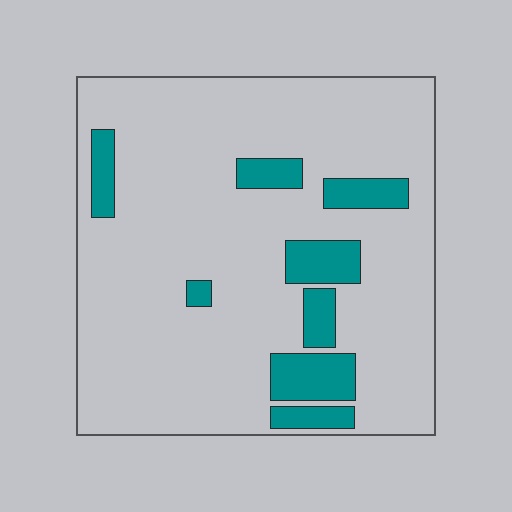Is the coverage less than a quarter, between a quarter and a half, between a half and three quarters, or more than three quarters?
Less than a quarter.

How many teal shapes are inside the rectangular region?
8.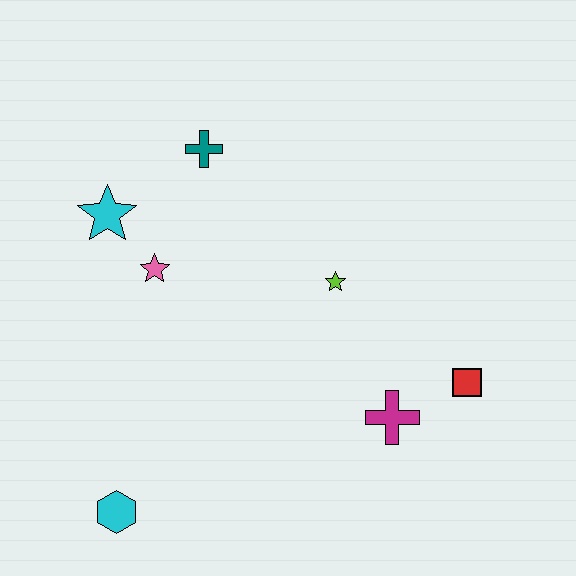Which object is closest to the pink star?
The cyan star is closest to the pink star.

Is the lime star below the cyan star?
Yes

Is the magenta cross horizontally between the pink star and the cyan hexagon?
No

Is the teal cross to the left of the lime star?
Yes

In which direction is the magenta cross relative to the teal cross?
The magenta cross is below the teal cross.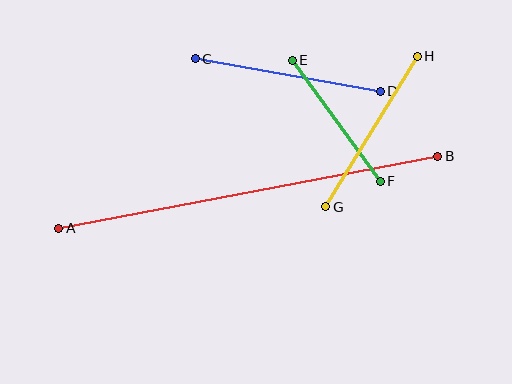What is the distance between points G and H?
The distance is approximately 176 pixels.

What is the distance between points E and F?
The distance is approximately 149 pixels.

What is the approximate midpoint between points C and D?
The midpoint is at approximately (288, 75) pixels.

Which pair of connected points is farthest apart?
Points A and B are farthest apart.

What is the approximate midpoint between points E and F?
The midpoint is at approximately (336, 121) pixels.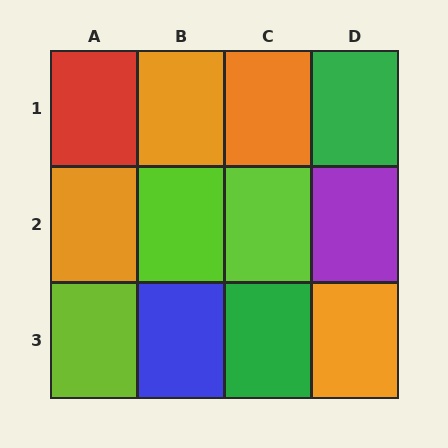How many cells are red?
1 cell is red.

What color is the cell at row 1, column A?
Red.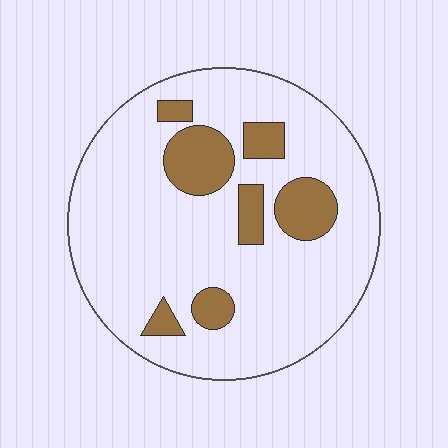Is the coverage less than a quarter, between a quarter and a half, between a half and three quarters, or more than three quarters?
Less than a quarter.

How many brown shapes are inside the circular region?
7.